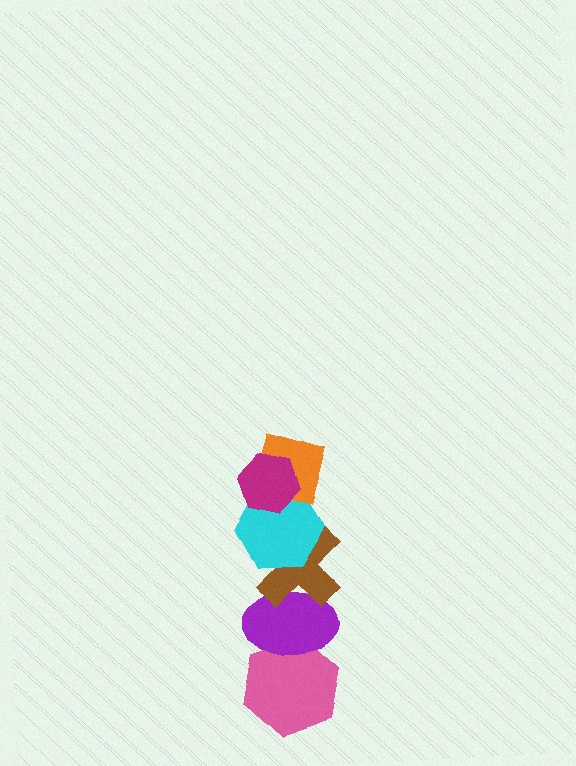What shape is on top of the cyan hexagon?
The orange square is on top of the cyan hexagon.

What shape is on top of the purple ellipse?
The brown cross is on top of the purple ellipse.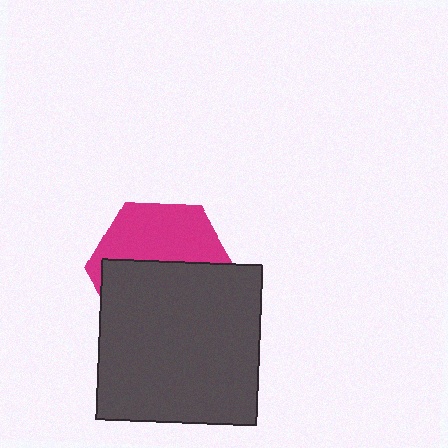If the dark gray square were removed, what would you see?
You would see the complete magenta hexagon.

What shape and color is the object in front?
The object in front is a dark gray square.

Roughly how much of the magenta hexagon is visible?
A small part of it is visible (roughly 44%).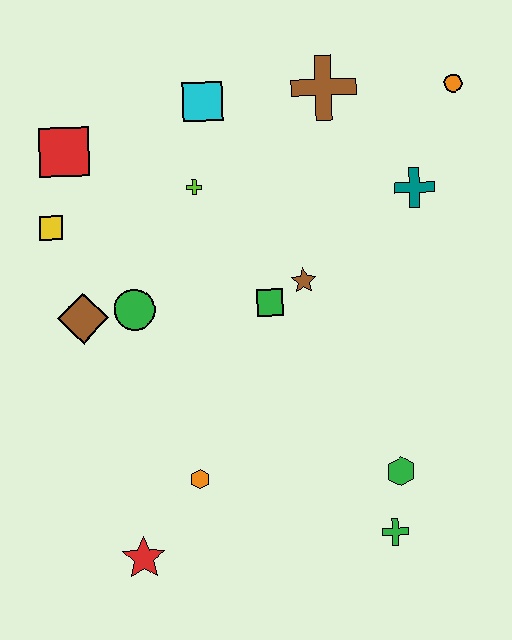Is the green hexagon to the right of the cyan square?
Yes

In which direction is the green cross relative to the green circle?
The green cross is to the right of the green circle.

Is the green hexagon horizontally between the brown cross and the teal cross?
Yes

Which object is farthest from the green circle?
The orange circle is farthest from the green circle.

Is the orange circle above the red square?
Yes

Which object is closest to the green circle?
The brown diamond is closest to the green circle.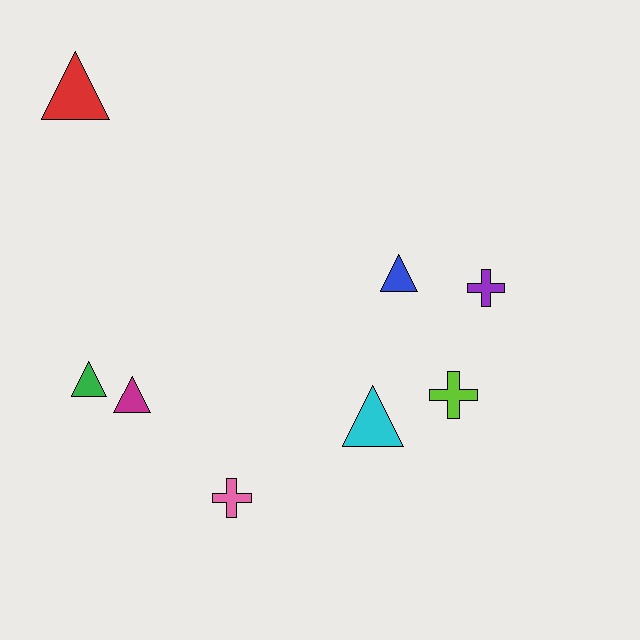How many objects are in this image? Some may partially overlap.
There are 8 objects.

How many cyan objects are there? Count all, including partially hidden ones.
There is 1 cyan object.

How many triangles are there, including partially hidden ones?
There are 5 triangles.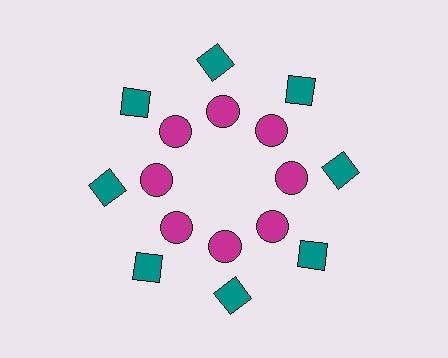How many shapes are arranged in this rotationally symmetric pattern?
There are 16 shapes, arranged in 8 groups of 2.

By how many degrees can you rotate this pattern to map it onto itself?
The pattern maps onto itself every 45 degrees of rotation.